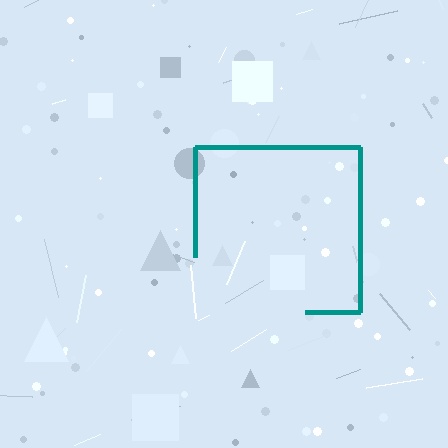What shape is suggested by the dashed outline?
The dashed outline suggests a square.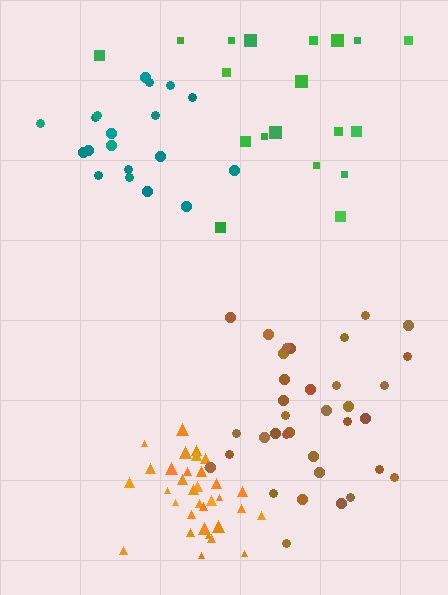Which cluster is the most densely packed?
Orange.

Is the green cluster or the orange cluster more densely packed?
Orange.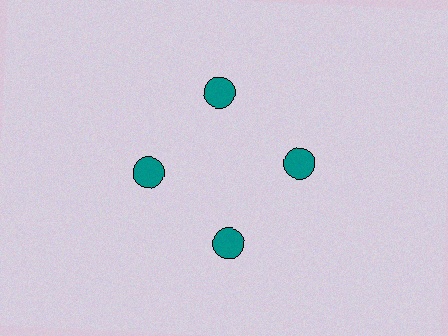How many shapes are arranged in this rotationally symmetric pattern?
There are 4 shapes, arranged in 4 groups of 1.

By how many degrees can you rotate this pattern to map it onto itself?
The pattern maps onto itself every 90 degrees of rotation.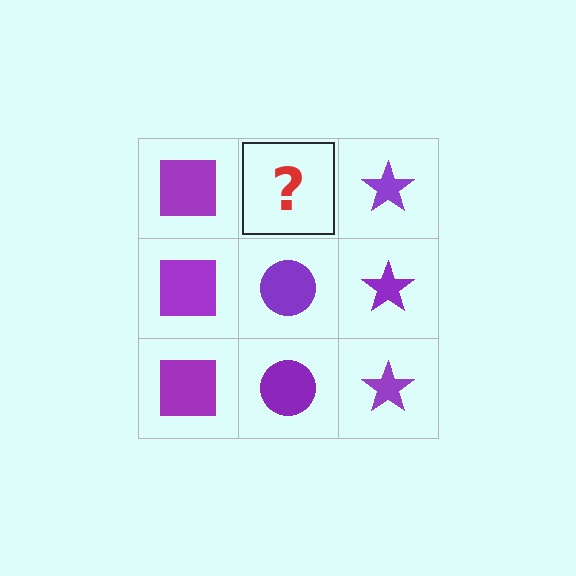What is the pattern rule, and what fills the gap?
The rule is that each column has a consistent shape. The gap should be filled with a purple circle.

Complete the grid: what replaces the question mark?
The question mark should be replaced with a purple circle.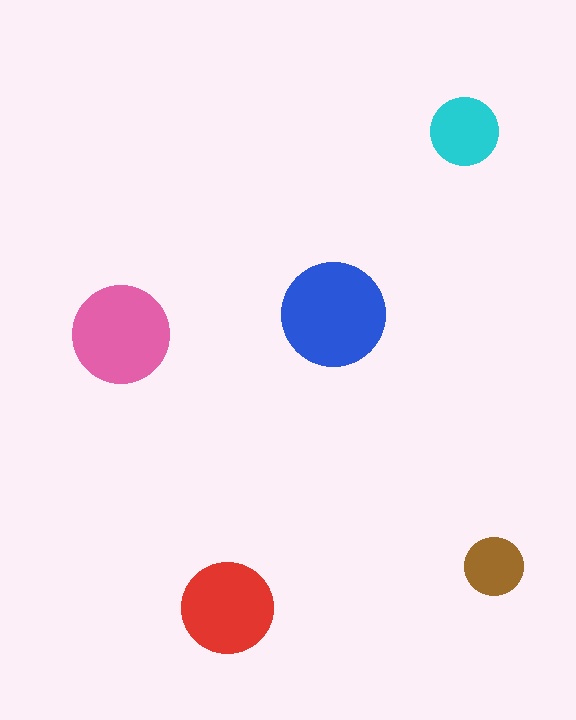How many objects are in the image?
There are 5 objects in the image.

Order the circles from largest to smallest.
the blue one, the pink one, the red one, the cyan one, the brown one.